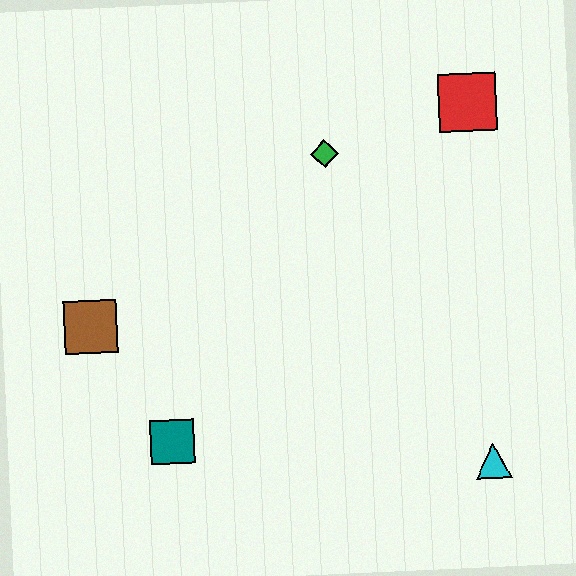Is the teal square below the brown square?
Yes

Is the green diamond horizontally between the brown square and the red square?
Yes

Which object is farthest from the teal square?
The red square is farthest from the teal square.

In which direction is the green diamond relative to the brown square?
The green diamond is to the right of the brown square.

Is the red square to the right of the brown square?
Yes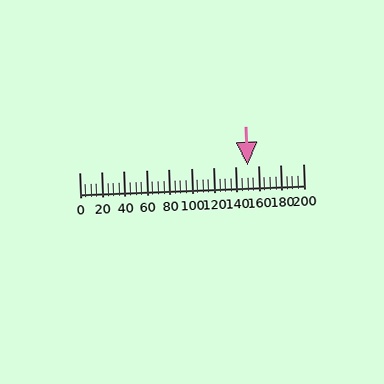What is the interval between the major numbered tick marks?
The major tick marks are spaced 20 units apart.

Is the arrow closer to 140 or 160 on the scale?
The arrow is closer to 160.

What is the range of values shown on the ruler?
The ruler shows values from 0 to 200.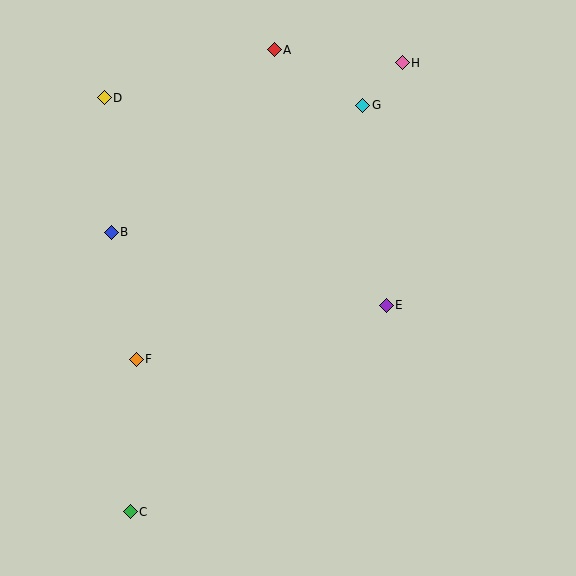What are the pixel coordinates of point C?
Point C is at (130, 512).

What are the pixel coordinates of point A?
Point A is at (274, 50).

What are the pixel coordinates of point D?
Point D is at (104, 98).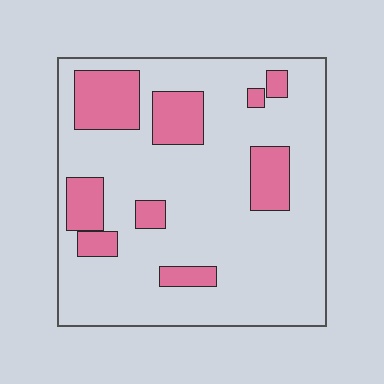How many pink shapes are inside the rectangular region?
9.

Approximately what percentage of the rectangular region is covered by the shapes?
Approximately 20%.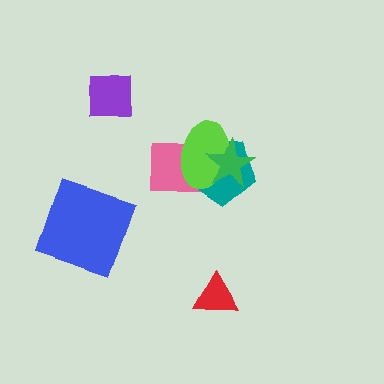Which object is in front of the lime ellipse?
The green star is in front of the lime ellipse.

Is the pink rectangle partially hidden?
Yes, it is partially covered by another shape.